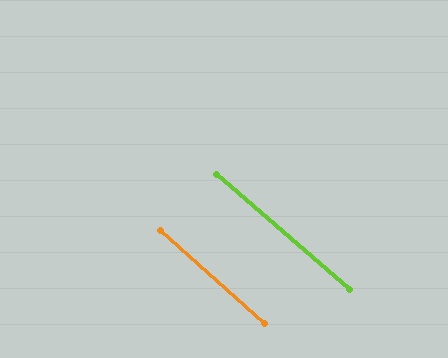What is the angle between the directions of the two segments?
Approximately 1 degree.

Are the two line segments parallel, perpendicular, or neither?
Parallel — their directions differ by only 0.8°.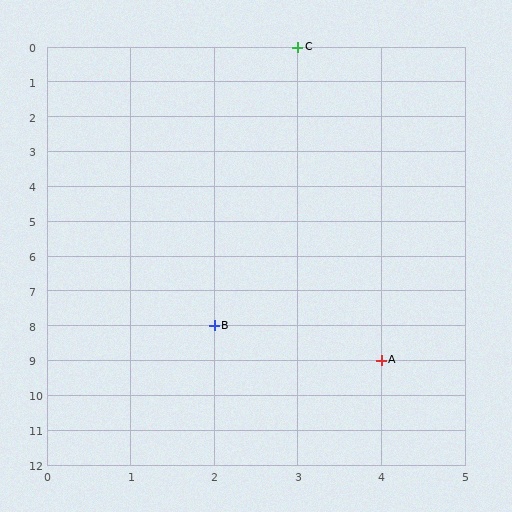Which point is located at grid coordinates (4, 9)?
Point A is at (4, 9).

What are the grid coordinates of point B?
Point B is at grid coordinates (2, 8).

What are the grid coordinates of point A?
Point A is at grid coordinates (4, 9).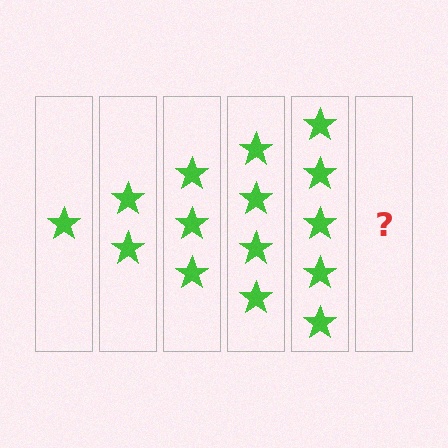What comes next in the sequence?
The next element should be 6 stars.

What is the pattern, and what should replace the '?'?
The pattern is that each step adds one more star. The '?' should be 6 stars.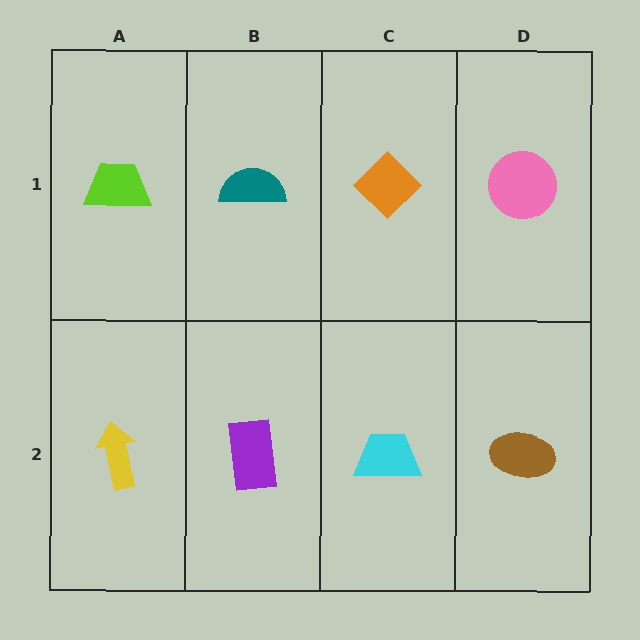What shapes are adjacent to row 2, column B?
A teal semicircle (row 1, column B), a yellow arrow (row 2, column A), a cyan trapezoid (row 2, column C).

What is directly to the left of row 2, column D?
A cyan trapezoid.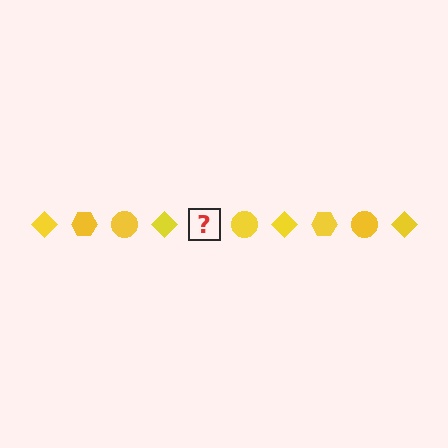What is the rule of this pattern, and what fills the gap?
The rule is that the pattern cycles through diamond, hexagon, circle shapes in yellow. The gap should be filled with a yellow hexagon.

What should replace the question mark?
The question mark should be replaced with a yellow hexagon.